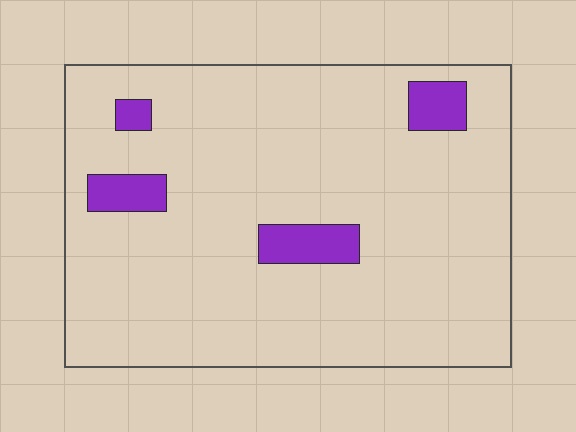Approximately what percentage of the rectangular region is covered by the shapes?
Approximately 10%.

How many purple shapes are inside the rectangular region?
4.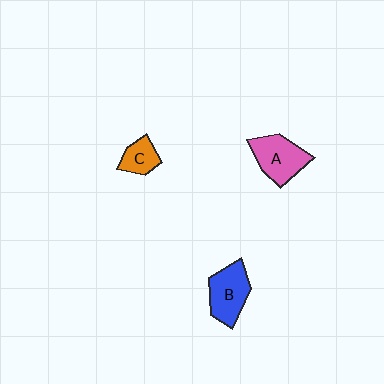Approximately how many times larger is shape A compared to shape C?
Approximately 1.8 times.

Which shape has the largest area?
Shape B (blue).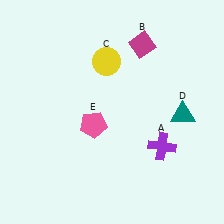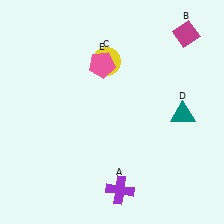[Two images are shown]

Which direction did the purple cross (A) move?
The purple cross (A) moved down.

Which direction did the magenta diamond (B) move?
The magenta diamond (B) moved right.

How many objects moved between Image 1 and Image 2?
3 objects moved between the two images.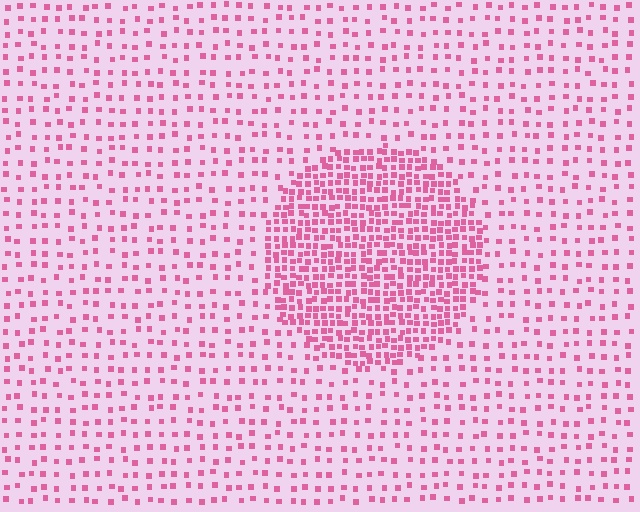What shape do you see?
I see a circle.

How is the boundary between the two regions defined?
The boundary is defined by a change in element density (approximately 2.8x ratio). All elements are the same color, size, and shape.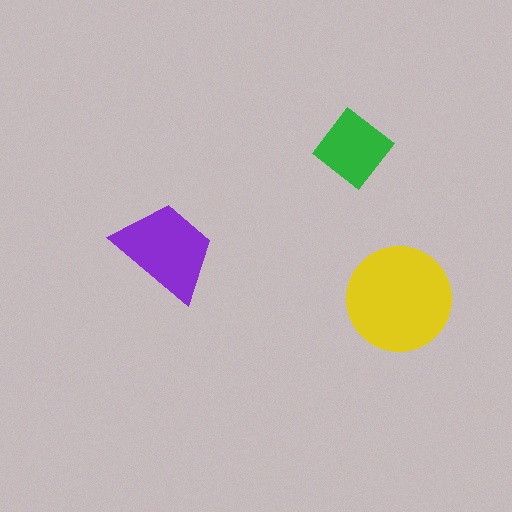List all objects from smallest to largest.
The green diamond, the purple trapezoid, the yellow circle.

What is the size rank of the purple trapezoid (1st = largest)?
2nd.